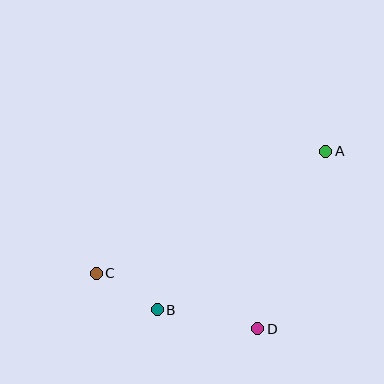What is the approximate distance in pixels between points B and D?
The distance between B and D is approximately 102 pixels.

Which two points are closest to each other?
Points B and C are closest to each other.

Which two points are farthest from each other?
Points A and C are farthest from each other.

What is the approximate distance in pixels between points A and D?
The distance between A and D is approximately 190 pixels.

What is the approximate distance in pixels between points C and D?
The distance between C and D is approximately 171 pixels.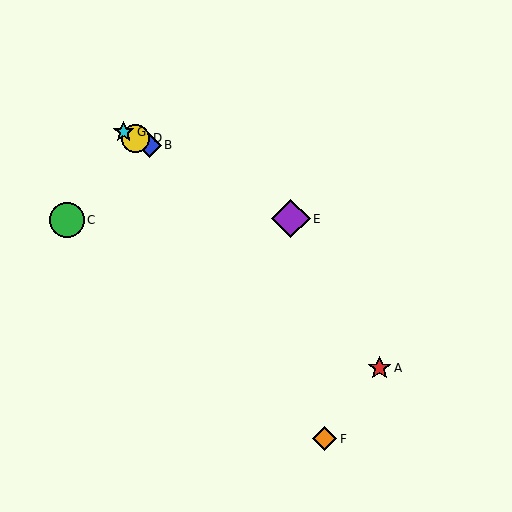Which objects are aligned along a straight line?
Objects B, D, E, G are aligned along a straight line.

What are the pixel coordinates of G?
Object G is at (124, 132).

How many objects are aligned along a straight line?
4 objects (B, D, E, G) are aligned along a straight line.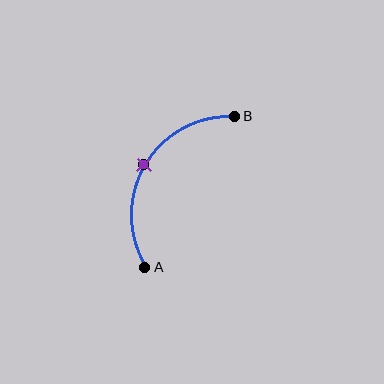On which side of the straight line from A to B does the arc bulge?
The arc bulges to the left of the straight line connecting A and B.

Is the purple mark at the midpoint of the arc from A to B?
Yes. The purple mark lies on the arc at equal arc-length from both A and B — it is the arc midpoint.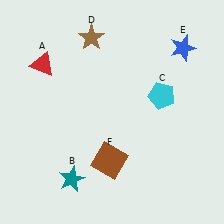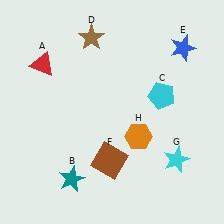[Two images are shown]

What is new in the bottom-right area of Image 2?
A cyan star (G) was added in the bottom-right area of Image 2.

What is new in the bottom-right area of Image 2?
An orange hexagon (H) was added in the bottom-right area of Image 2.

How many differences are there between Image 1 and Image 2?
There are 2 differences between the two images.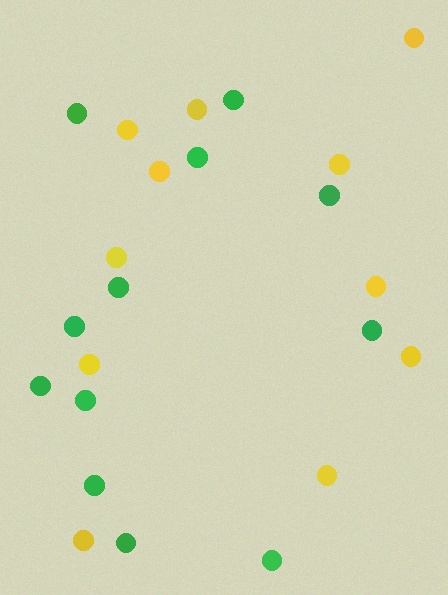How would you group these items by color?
There are 2 groups: one group of green circles (12) and one group of yellow circles (11).